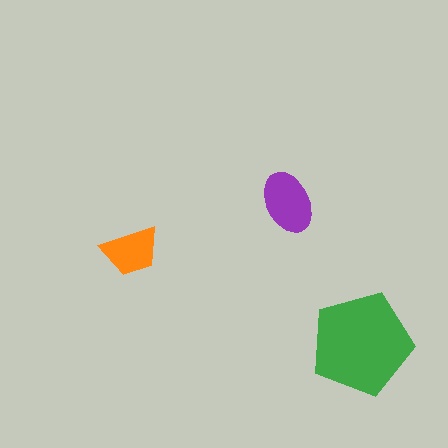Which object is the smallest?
The orange trapezoid.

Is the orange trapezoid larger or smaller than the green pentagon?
Smaller.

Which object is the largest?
The green pentagon.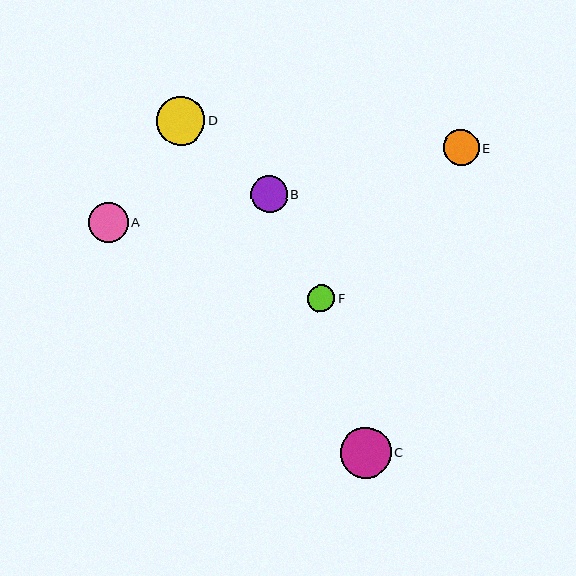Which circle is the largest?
Circle C is the largest with a size of approximately 51 pixels.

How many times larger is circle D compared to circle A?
Circle D is approximately 1.2 times the size of circle A.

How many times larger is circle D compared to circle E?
Circle D is approximately 1.3 times the size of circle E.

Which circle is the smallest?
Circle F is the smallest with a size of approximately 27 pixels.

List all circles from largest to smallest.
From largest to smallest: C, D, A, B, E, F.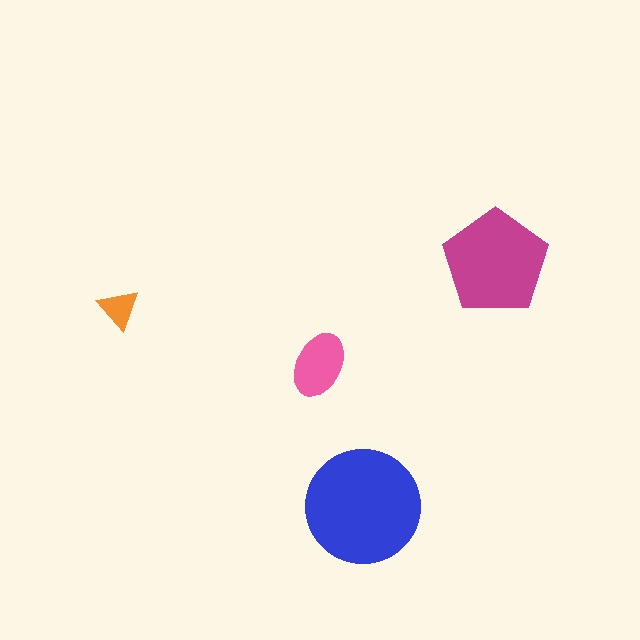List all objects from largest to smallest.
The blue circle, the magenta pentagon, the pink ellipse, the orange triangle.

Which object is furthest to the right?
The magenta pentagon is rightmost.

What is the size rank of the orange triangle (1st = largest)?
4th.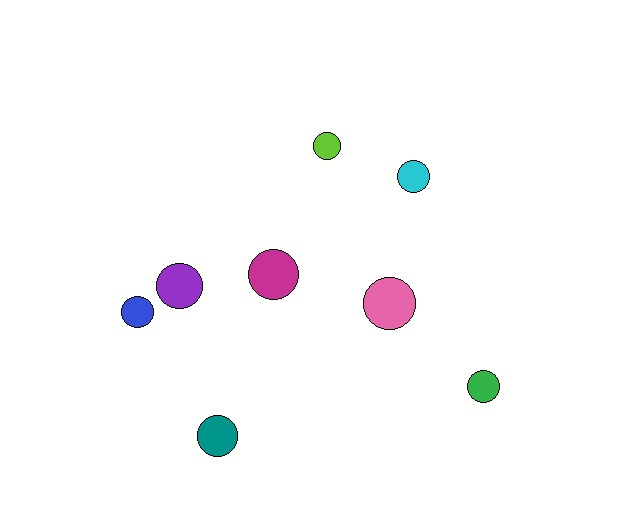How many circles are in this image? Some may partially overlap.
There are 8 circles.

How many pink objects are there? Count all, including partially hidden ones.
There is 1 pink object.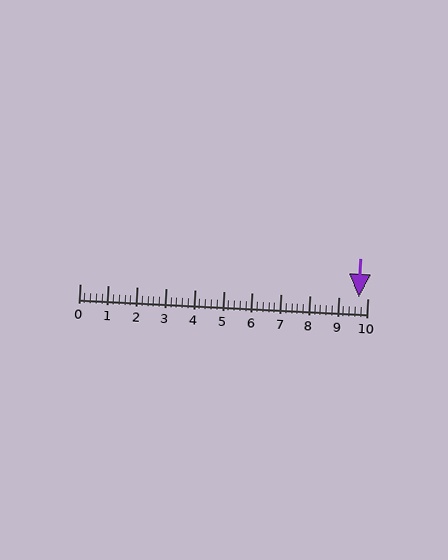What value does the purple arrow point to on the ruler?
The purple arrow points to approximately 9.7.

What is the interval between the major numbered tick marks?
The major tick marks are spaced 1 units apart.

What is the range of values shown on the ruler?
The ruler shows values from 0 to 10.